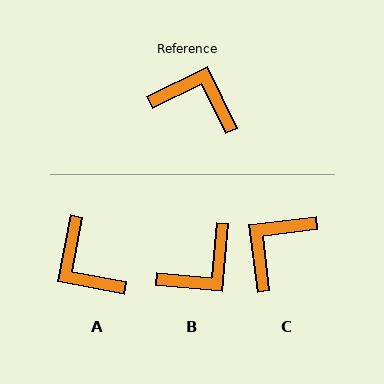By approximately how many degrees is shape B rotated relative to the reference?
Approximately 121 degrees clockwise.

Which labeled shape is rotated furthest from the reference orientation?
A, about 143 degrees away.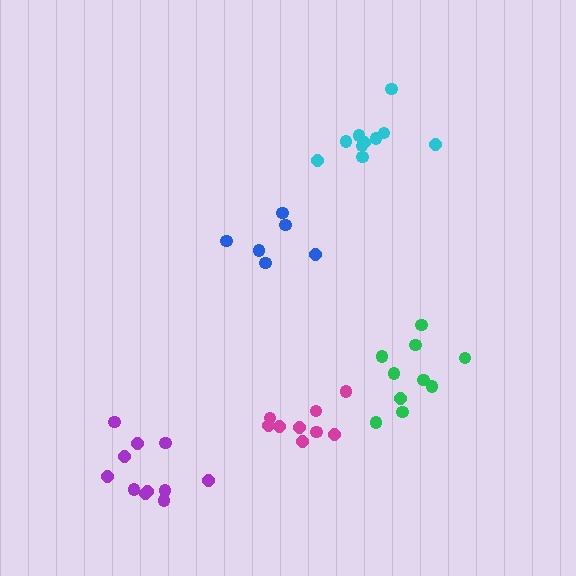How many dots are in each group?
Group 1: 11 dots, Group 2: 6 dots, Group 3: 10 dots, Group 4: 10 dots, Group 5: 9 dots (46 total).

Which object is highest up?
The cyan cluster is topmost.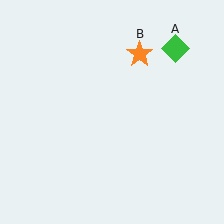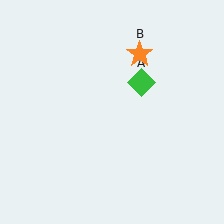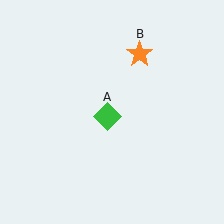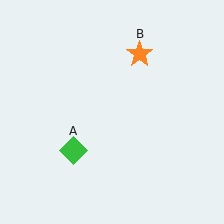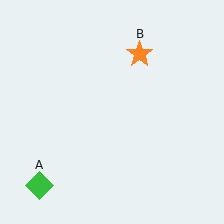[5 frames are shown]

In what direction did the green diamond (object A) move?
The green diamond (object A) moved down and to the left.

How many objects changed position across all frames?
1 object changed position: green diamond (object A).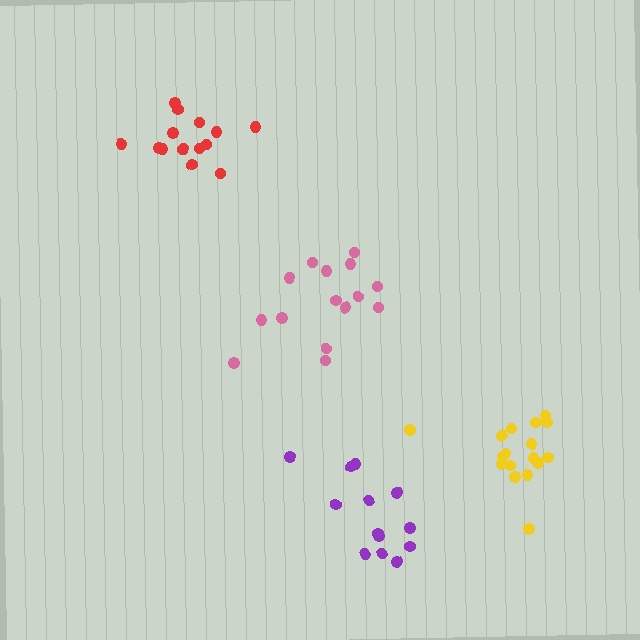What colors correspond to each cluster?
The clusters are colored: pink, red, yellow, purple.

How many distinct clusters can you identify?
There are 4 distinct clusters.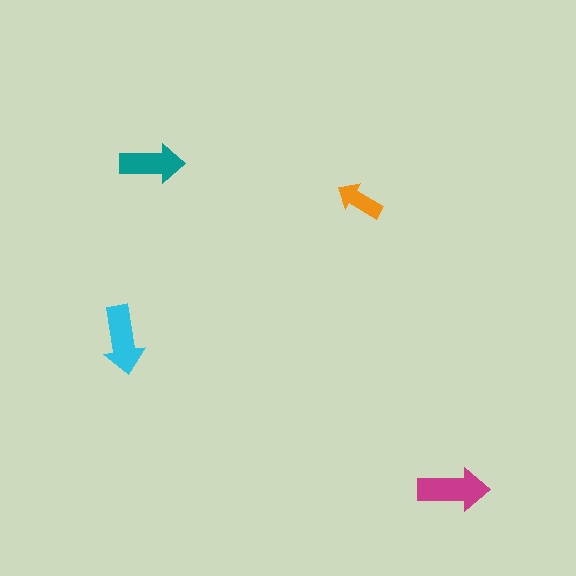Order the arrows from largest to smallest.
the magenta one, the cyan one, the teal one, the orange one.